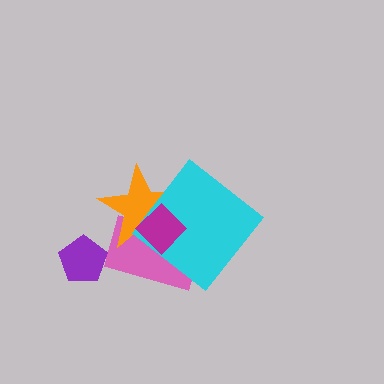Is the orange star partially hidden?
Yes, it is partially covered by another shape.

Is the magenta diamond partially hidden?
No, no other shape covers it.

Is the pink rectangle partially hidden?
Yes, it is partially covered by another shape.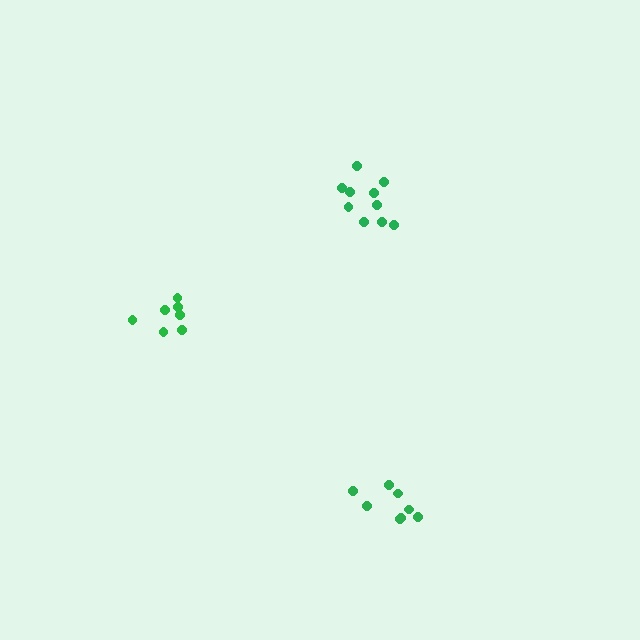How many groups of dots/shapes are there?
There are 3 groups.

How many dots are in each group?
Group 1: 10 dots, Group 2: 7 dots, Group 3: 8 dots (25 total).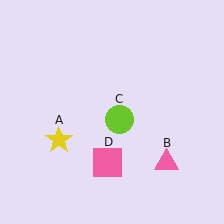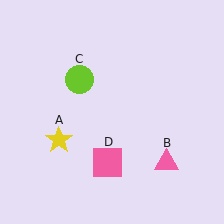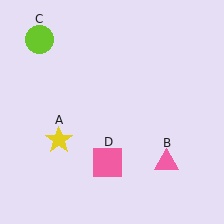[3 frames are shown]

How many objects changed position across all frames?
1 object changed position: lime circle (object C).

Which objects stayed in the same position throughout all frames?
Yellow star (object A) and pink triangle (object B) and pink square (object D) remained stationary.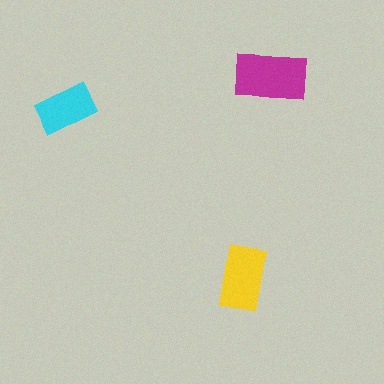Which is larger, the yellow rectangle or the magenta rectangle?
The magenta one.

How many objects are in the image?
There are 3 objects in the image.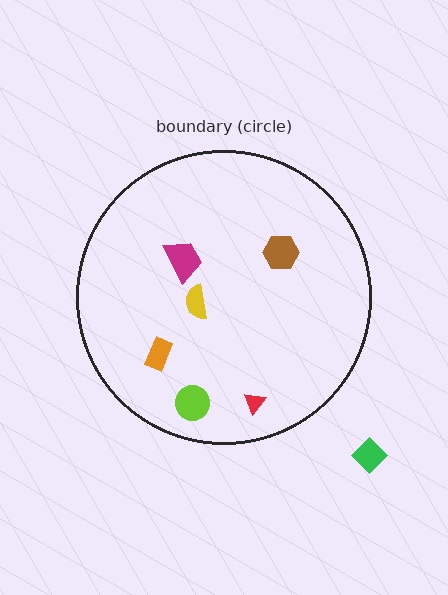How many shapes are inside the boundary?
6 inside, 1 outside.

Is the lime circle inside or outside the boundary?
Inside.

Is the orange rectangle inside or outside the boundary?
Inside.